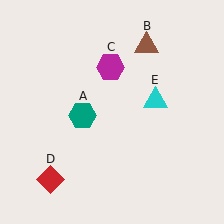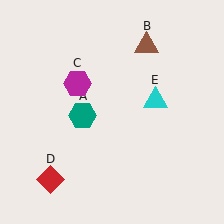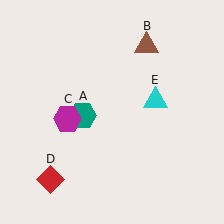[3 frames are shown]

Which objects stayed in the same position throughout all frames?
Teal hexagon (object A) and brown triangle (object B) and red diamond (object D) and cyan triangle (object E) remained stationary.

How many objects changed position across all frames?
1 object changed position: magenta hexagon (object C).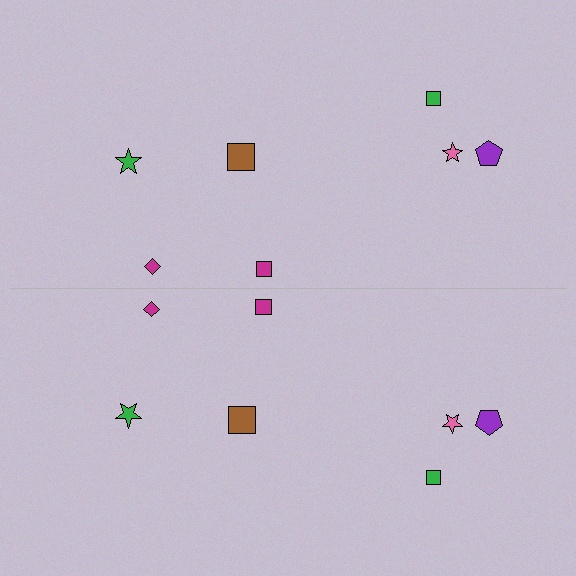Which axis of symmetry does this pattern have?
The pattern has a horizontal axis of symmetry running through the center of the image.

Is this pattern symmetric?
Yes, this pattern has bilateral (reflection) symmetry.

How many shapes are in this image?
There are 14 shapes in this image.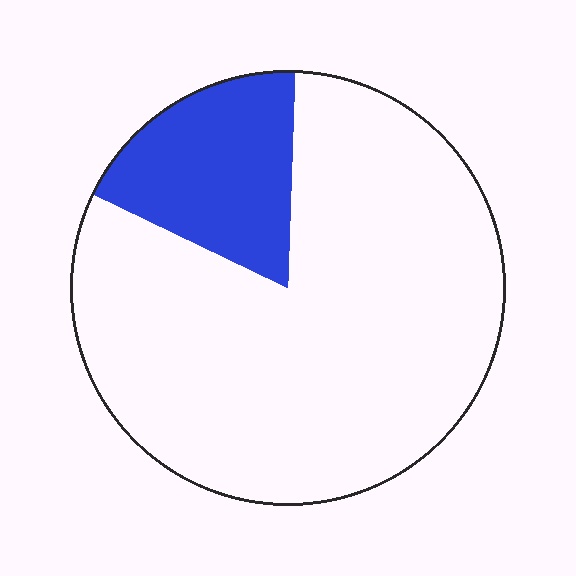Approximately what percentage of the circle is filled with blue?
Approximately 20%.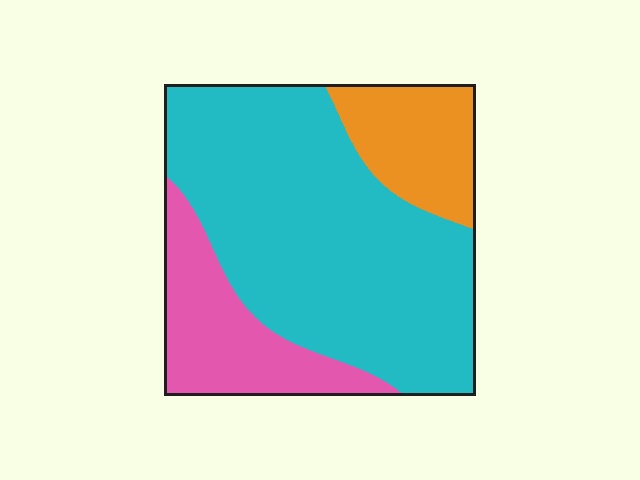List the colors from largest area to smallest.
From largest to smallest: cyan, pink, orange.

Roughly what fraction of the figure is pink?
Pink covers about 20% of the figure.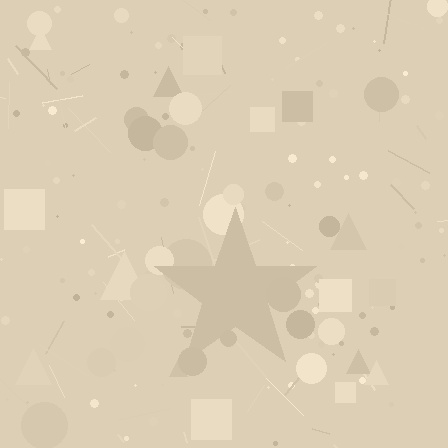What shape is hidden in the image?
A star is hidden in the image.